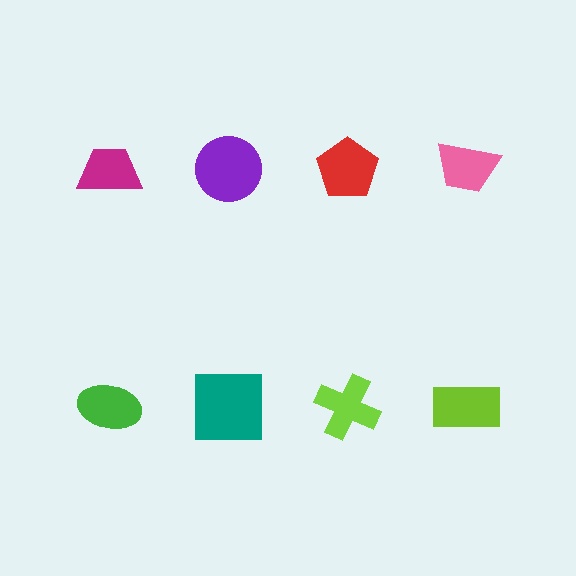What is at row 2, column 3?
A lime cross.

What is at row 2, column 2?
A teal square.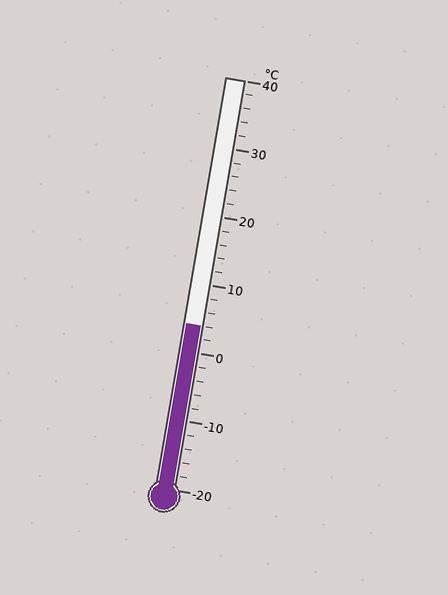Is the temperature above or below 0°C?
The temperature is above 0°C.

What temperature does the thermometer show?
The thermometer shows approximately 4°C.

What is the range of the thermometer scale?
The thermometer scale ranges from -20°C to 40°C.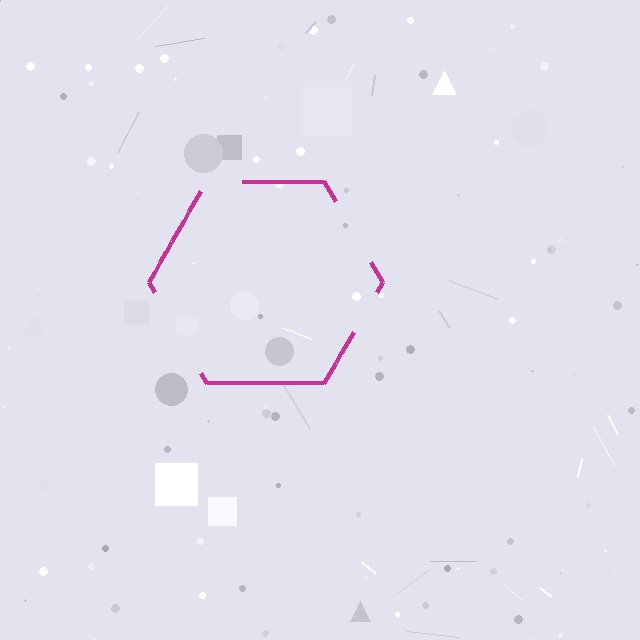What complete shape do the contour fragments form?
The contour fragments form a hexagon.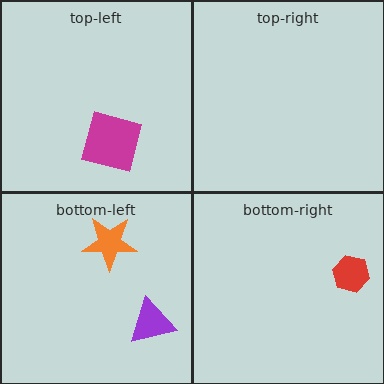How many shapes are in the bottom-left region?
2.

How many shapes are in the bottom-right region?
1.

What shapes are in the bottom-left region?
The orange star, the purple triangle.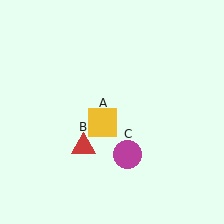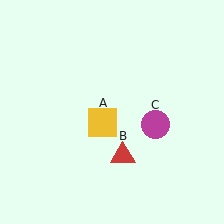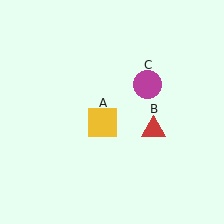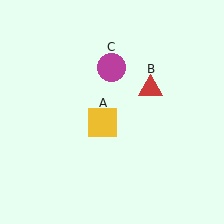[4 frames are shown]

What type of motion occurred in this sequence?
The red triangle (object B), magenta circle (object C) rotated counterclockwise around the center of the scene.